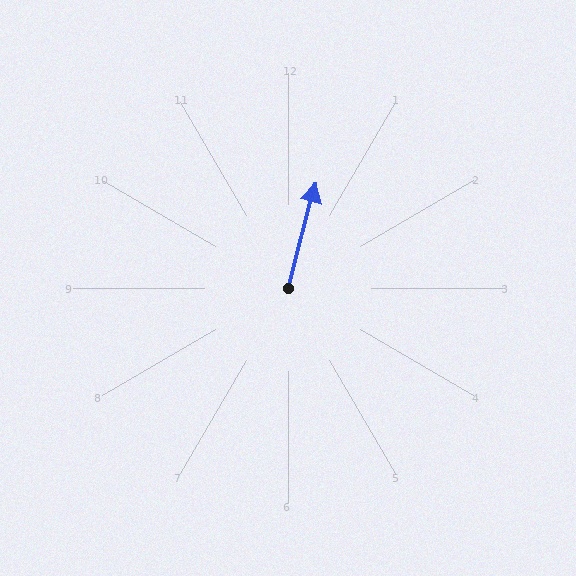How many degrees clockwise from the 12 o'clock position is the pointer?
Approximately 15 degrees.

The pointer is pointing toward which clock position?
Roughly 12 o'clock.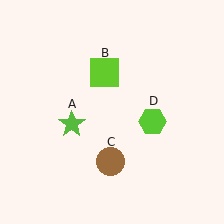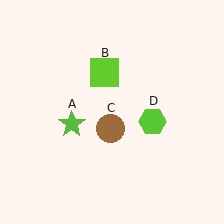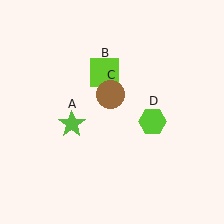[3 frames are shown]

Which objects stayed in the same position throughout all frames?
Lime star (object A) and lime square (object B) and lime hexagon (object D) remained stationary.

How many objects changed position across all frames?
1 object changed position: brown circle (object C).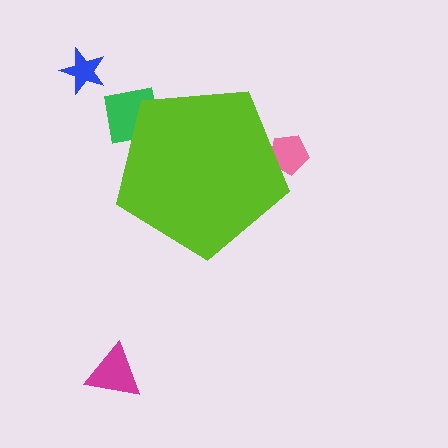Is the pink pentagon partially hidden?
Yes, the pink pentagon is partially hidden behind the lime pentagon.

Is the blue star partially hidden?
No, the blue star is fully visible.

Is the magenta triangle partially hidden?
No, the magenta triangle is fully visible.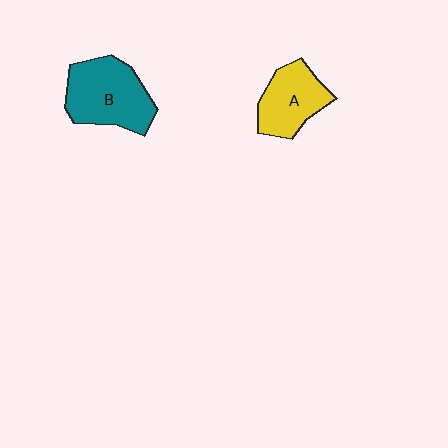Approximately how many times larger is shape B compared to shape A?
Approximately 1.3 times.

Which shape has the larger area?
Shape B (teal).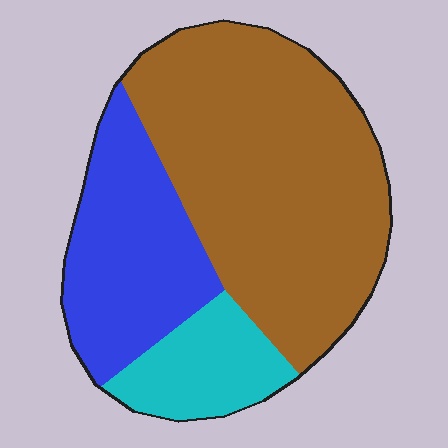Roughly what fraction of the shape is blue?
Blue covers around 25% of the shape.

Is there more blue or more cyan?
Blue.